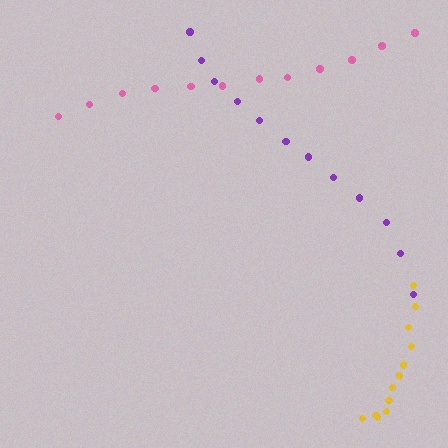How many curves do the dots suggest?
There are 3 distinct paths.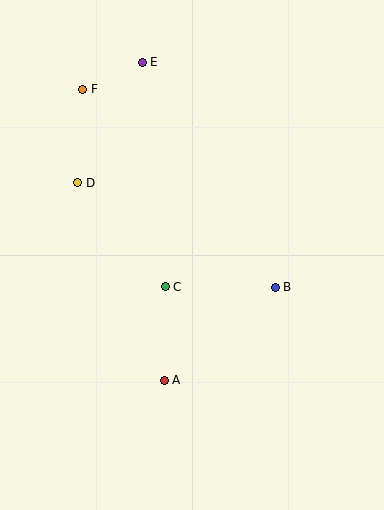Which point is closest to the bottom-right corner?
Point B is closest to the bottom-right corner.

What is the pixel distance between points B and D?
The distance between B and D is 224 pixels.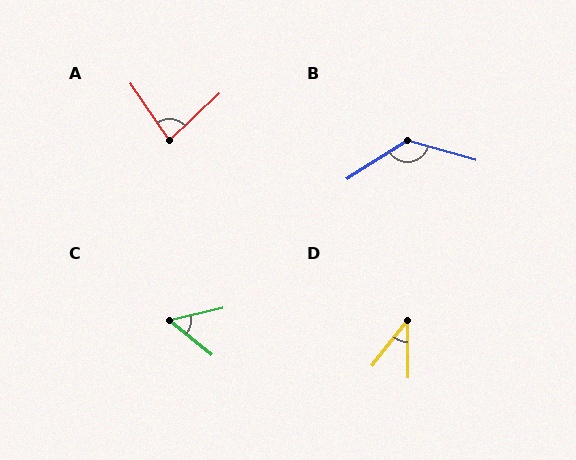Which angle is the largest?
B, at approximately 132 degrees.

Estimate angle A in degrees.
Approximately 81 degrees.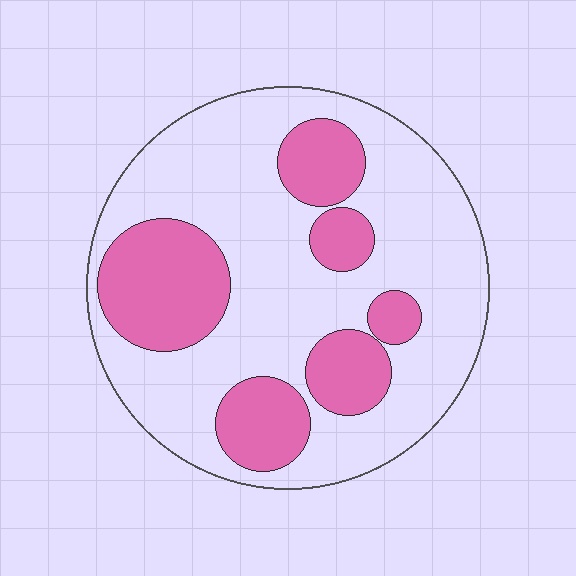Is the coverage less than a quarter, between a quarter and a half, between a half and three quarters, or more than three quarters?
Between a quarter and a half.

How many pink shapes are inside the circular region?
6.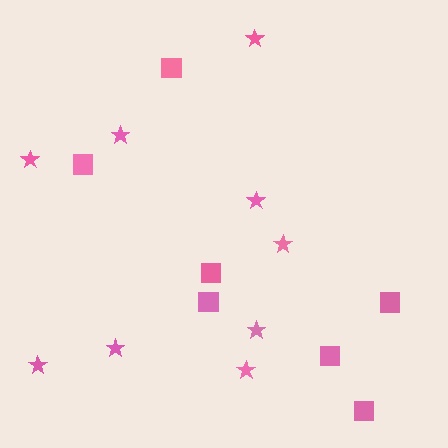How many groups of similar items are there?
There are 2 groups: one group of stars (9) and one group of squares (7).